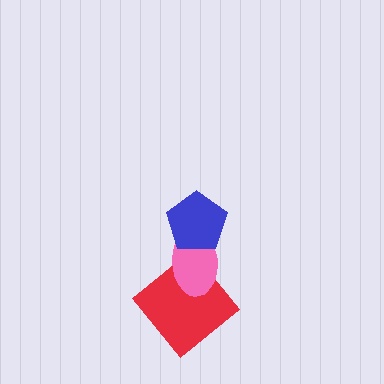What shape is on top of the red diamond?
The pink ellipse is on top of the red diamond.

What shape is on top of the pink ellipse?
The blue pentagon is on top of the pink ellipse.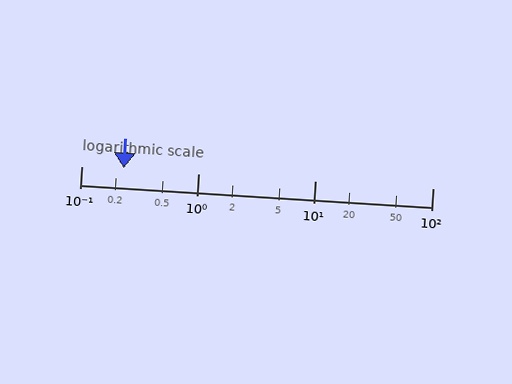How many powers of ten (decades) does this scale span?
The scale spans 3 decades, from 0.1 to 100.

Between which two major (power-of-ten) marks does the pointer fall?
The pointer is between 0.1 and 1.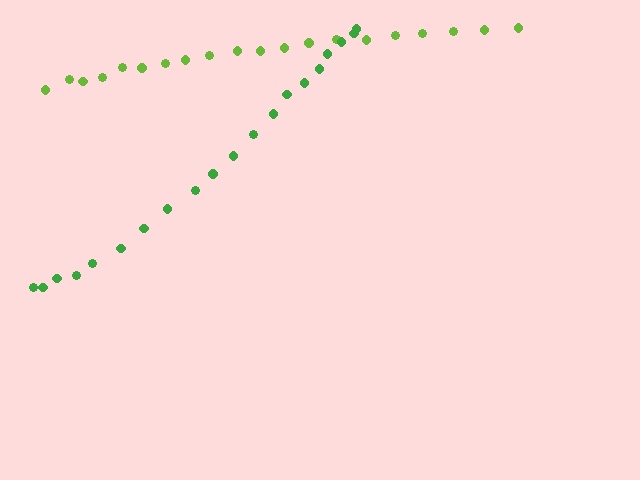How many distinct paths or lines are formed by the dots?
There are 2 distinct paths.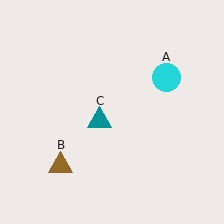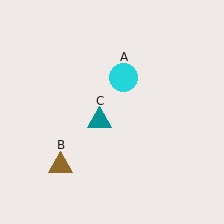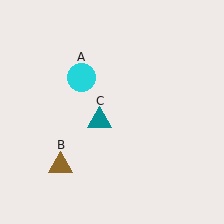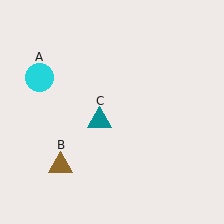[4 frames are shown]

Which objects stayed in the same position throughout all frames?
Brown triangle (object B) and teal triangle (object C) remained stationary.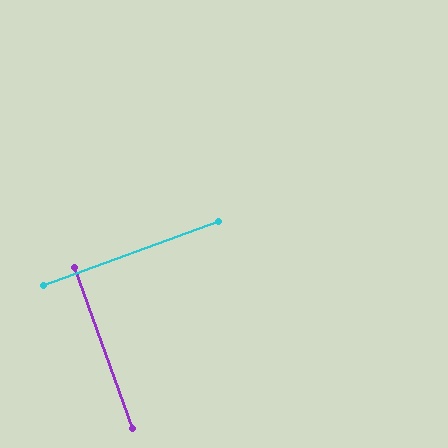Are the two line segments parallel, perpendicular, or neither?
Perpendicular — they meet at approximately 90°.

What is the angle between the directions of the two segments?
Approximately 90 degrees.